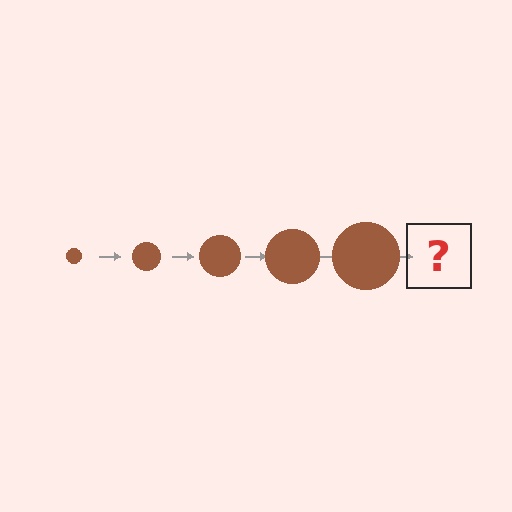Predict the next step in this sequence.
The next step is a brown circle, larger than the previous one.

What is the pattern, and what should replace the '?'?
The pattern is that the circle gets progressively larger each step. The '?' should be a brown circle, larger than the previous one.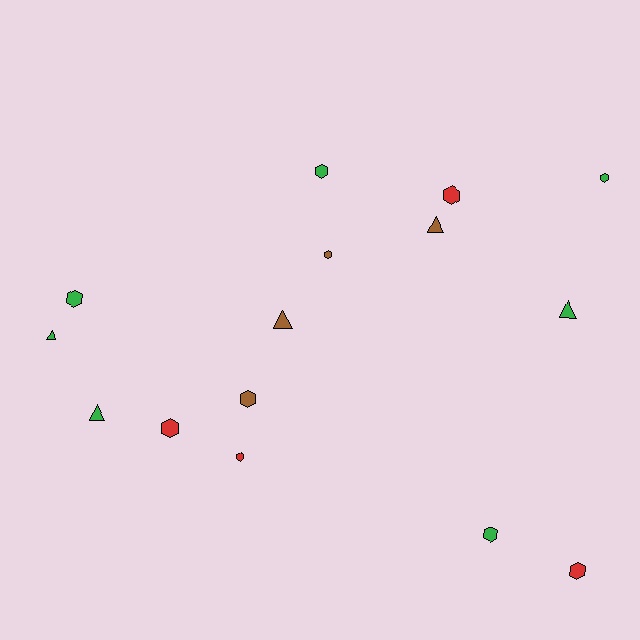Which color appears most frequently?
Green, with 7 objects.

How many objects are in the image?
There are 15 objects.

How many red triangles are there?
There are no red triangles.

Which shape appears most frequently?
Hexagon, with 10 objects.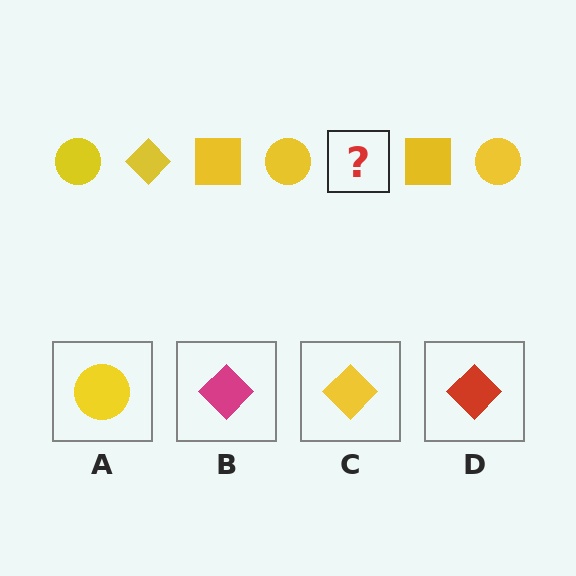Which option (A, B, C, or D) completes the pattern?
C.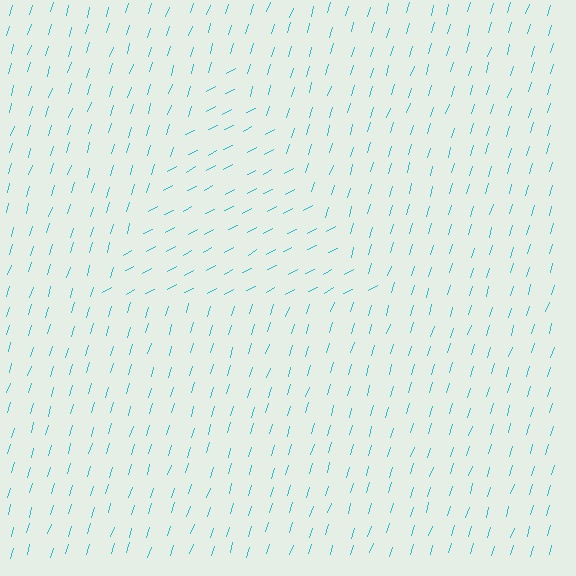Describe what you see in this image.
The image is filled with small cyan line segments. A triangle region in the image has lines oriented differently from the surrounding lines, creating a visible texture boundary.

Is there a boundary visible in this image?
Yes, there is a texture boundary formed by a change in line orientation.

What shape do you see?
I see a triangle.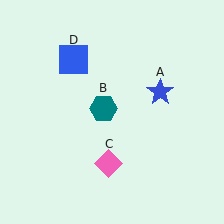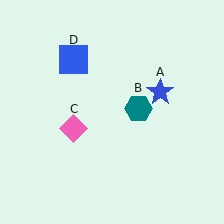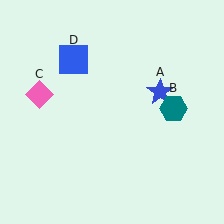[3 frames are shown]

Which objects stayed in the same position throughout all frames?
Blue star (object A) and blue square (object D) remained stationary.